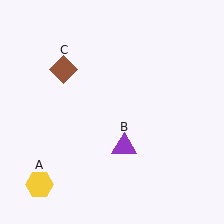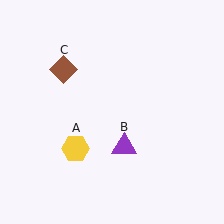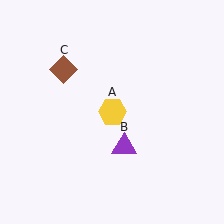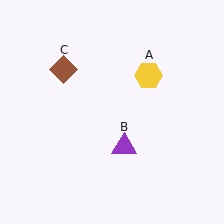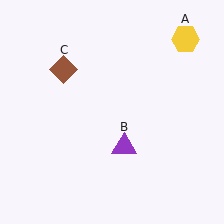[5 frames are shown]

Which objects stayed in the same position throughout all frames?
Purple triangle (object B) and brown diamond (object C) remained stationary.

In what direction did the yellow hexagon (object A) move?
The yellow hexagon (object A) moved up and to the right.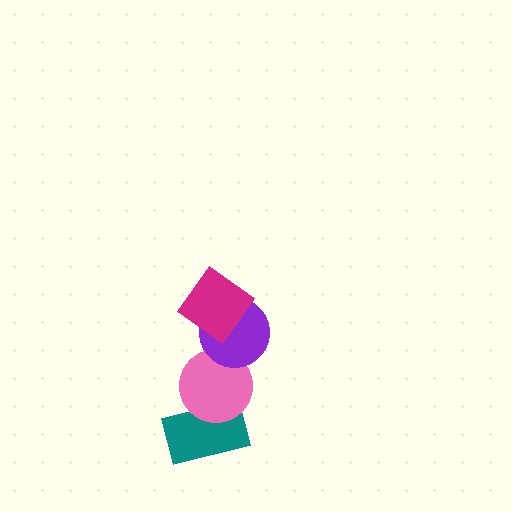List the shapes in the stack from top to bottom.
From top to bottom: the magenta diamond, the purple circle, the pink circle, the teal rectangle.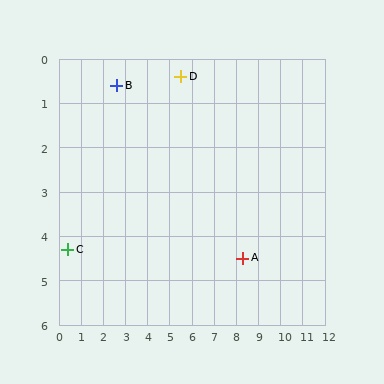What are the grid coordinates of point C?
Point C is at approximately (0.4, 4.3).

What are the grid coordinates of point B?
Point B is at approximately (2.6, 0.6).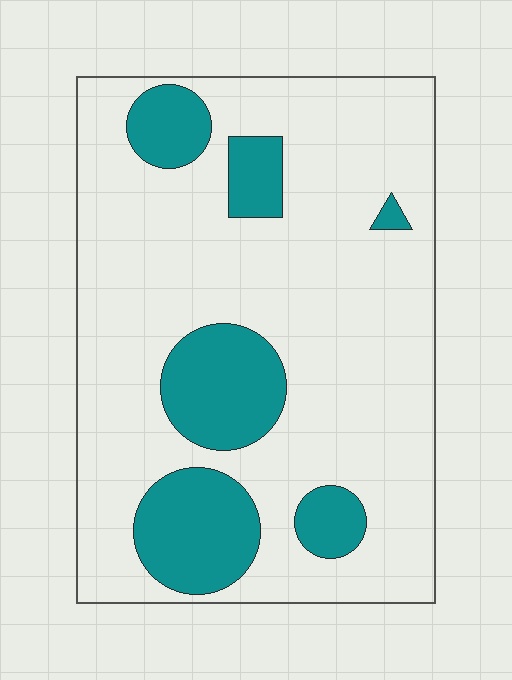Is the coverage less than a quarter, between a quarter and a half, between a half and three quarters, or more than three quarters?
Less than a quarter.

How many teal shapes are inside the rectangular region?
6.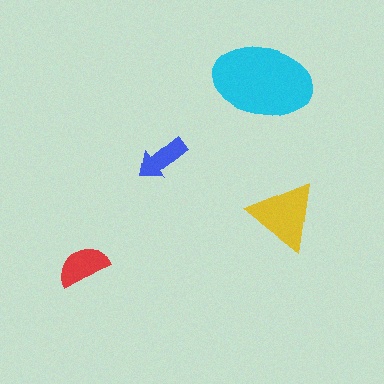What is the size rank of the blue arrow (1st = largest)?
4th.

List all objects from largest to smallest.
The cyan ellipse, the yellow triangle, the red semicircle, the blue arrow.